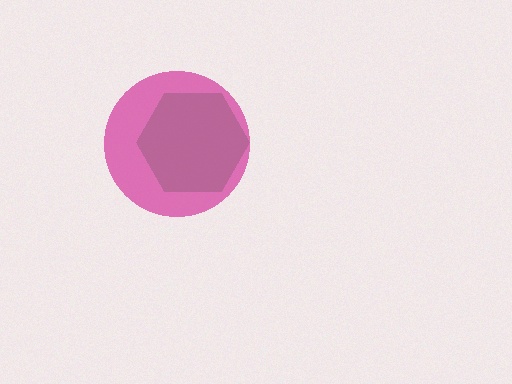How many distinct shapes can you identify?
There are 2 distinct shapes: a green hexagon, a magenta circle.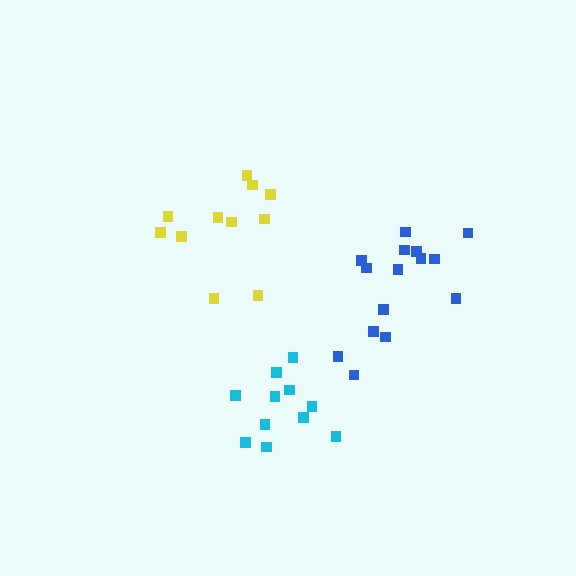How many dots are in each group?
Group 1: 15 dots, Group 2: 11 dots, Group 3: 11 dots (37 total).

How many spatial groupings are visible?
There are 3 spatial groupings.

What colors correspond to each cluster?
The clusters are colored: blue, yellow, cyan.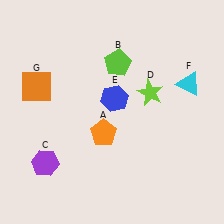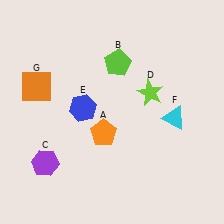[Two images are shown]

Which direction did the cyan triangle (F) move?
The cyan triangle (F) moved down.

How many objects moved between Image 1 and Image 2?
2 objects moved between the two images.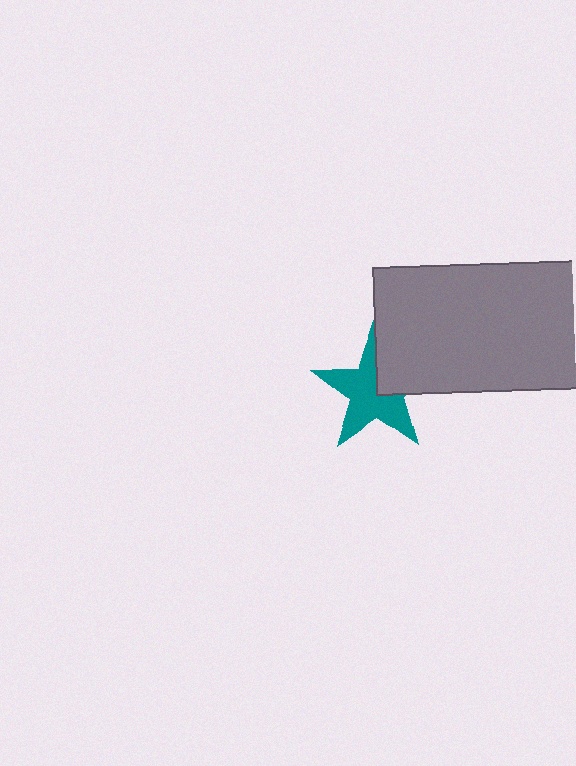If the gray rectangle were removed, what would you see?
You would see the complete teal star.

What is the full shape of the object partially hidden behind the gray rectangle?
The partially hidden object is a teal star.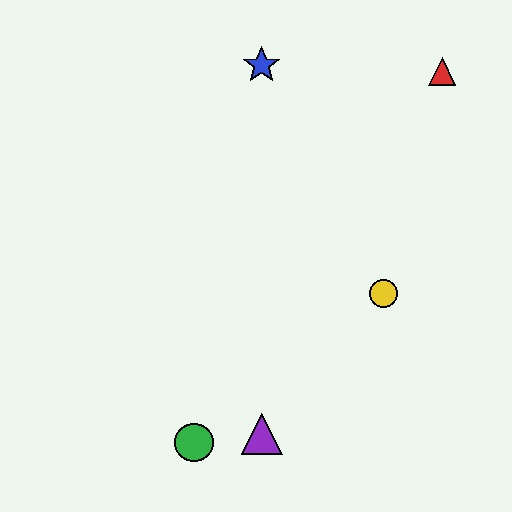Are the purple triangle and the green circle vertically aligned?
No, the purple triangle is at x≈262 and the green circle is at x≈194.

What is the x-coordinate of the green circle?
The green circle is at x≈194.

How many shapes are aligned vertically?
2 shapes (the blue star, the purple triangle) are aligned vertically.